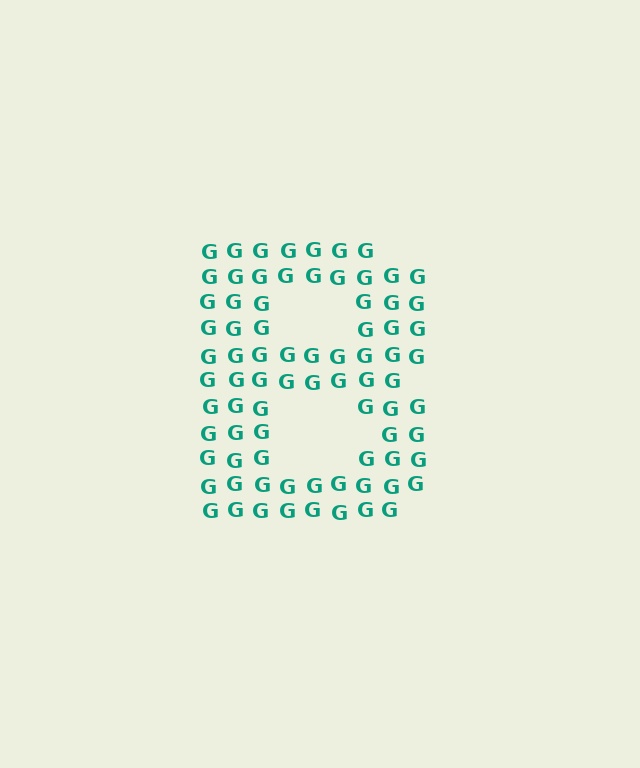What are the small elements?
The small elements are letter G's.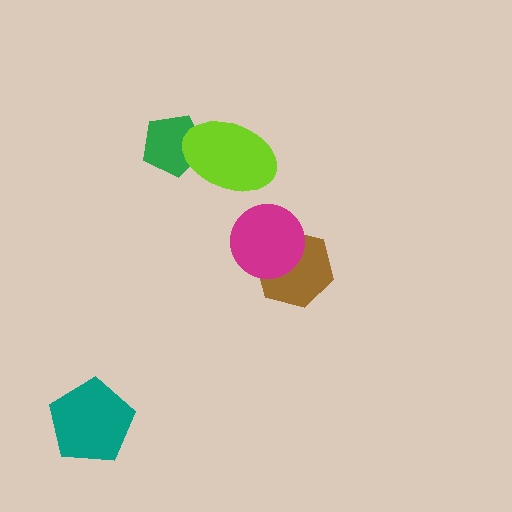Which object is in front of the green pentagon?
The lime ellipse is in front of the green pentagon.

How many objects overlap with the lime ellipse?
1 object overlaps with the lime ellipse.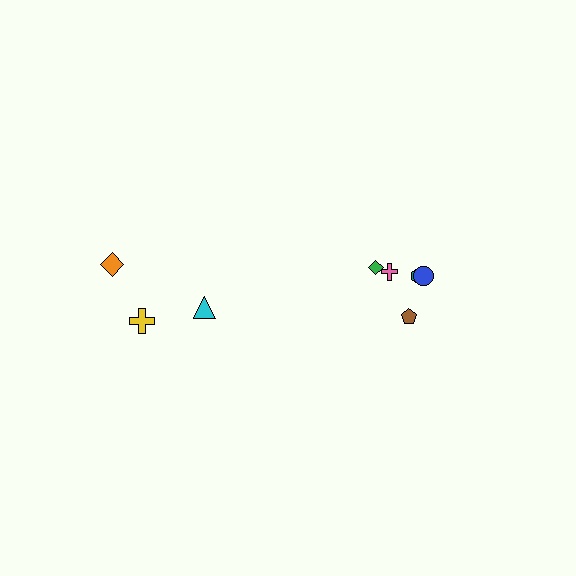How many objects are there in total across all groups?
There are 8 objects.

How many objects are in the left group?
There are 3 objects.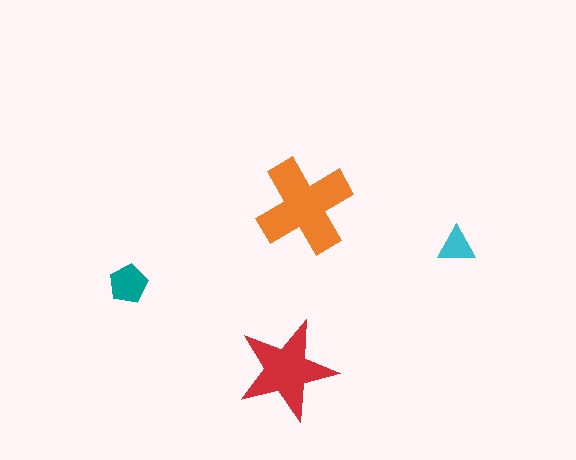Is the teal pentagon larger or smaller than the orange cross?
Smaller.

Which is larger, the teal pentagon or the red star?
The red star.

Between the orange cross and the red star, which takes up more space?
The orange cross.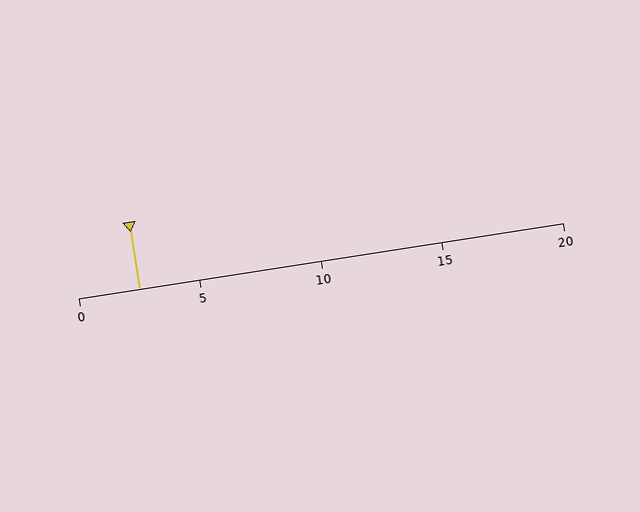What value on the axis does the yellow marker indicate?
The marker indicates approximately 2.5.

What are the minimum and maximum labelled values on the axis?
The axis runs from 0 to 20.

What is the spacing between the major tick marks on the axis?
The major ticks are spaced 5 apart.